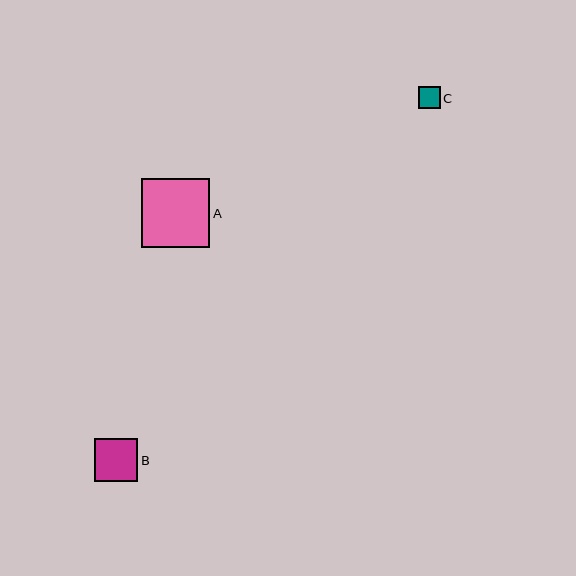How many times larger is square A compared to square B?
Square A is approximately 1.6 times the size of square B.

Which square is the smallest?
Square C is the smallest with a size of approximately 21 pixels.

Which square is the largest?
Square A is the largest with a size of approximately 69 pixels.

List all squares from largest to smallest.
From largest to smallest: A, B, C.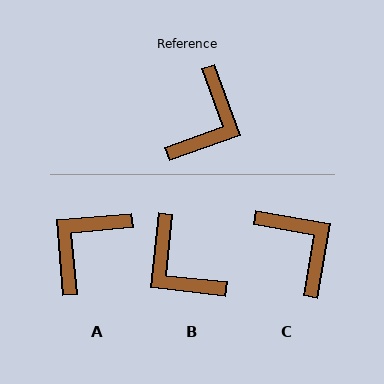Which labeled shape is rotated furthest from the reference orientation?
A, about 165 degrees away.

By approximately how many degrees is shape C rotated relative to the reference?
Approximately 60 degrees counter-clockwise.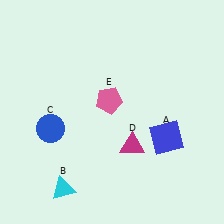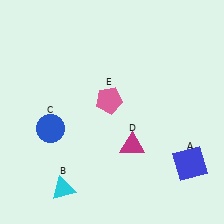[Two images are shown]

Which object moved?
The blue square (A) moved down.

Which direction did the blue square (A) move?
The blue square (A) moved down.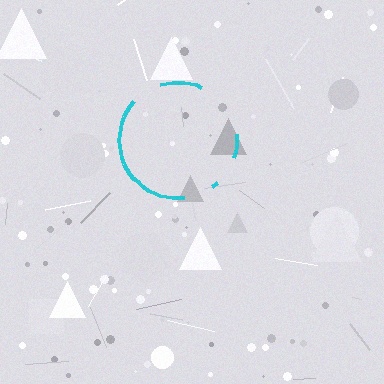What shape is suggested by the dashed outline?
The dashed outline suggests a circle.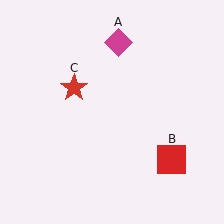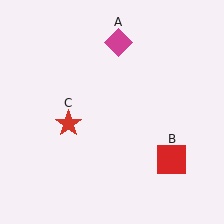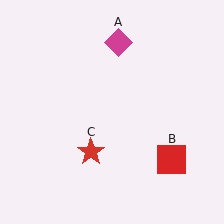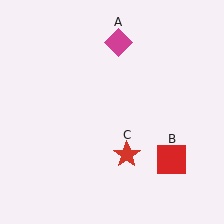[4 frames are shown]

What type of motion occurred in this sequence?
The red star (object C) rotated counterclockwise around the center of the scene.